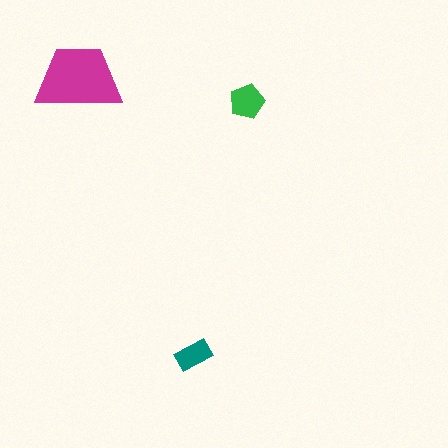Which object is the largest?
The magenta trapezoid.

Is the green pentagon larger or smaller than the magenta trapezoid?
Smaller.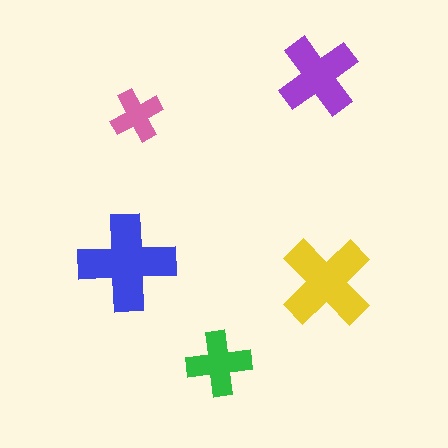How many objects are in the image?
There are 5 objects in the image.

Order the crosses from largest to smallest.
the blue one, the yellow one, the purple one, the green one, the pink one.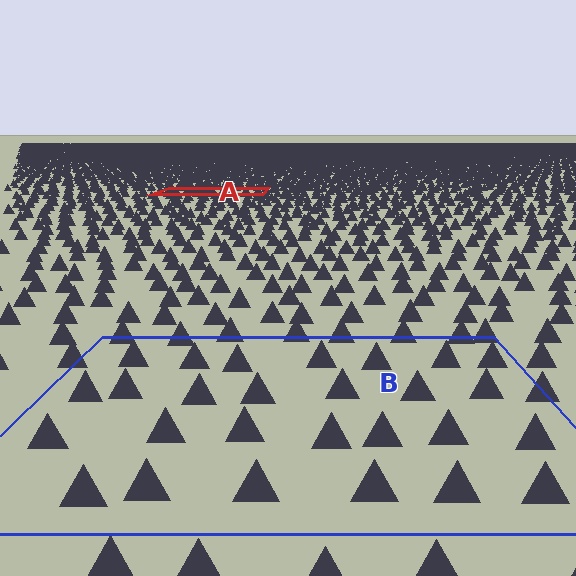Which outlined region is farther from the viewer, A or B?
Region A is farther from the viewer — the texture elements inside it appear smaller and more densely packed.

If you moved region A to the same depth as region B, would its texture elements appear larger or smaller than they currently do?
They would appear larger. At a closer depth, the same texture elements are projected at a bigger on-screen size.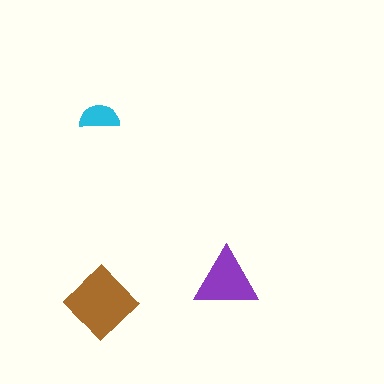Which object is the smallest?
The cyan semicircle.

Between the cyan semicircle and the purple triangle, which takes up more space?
The purple triangle.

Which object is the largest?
The brown diamond.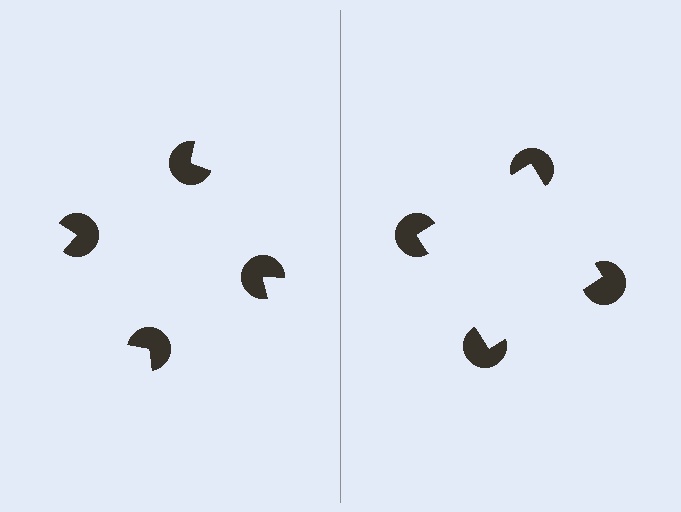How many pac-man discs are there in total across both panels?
8 — 4 on each side.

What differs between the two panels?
The pac-man discs are positioned identically on both sides; only the wedge orientations differ. On the right they align to a square; on the left they are misaligned.